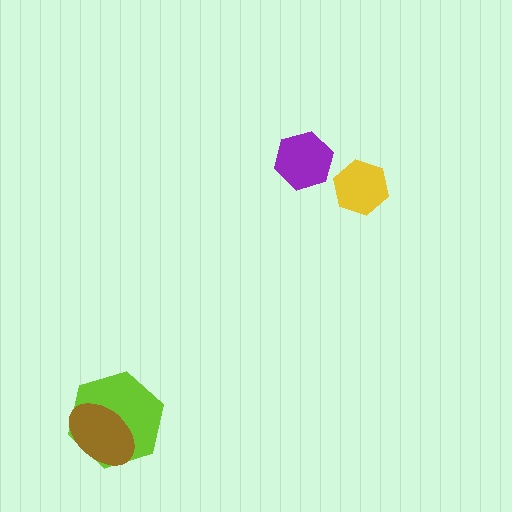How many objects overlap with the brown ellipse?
1 object overlaps with the brown ellipse.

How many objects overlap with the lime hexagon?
1 object overlaps with the lime hexagon.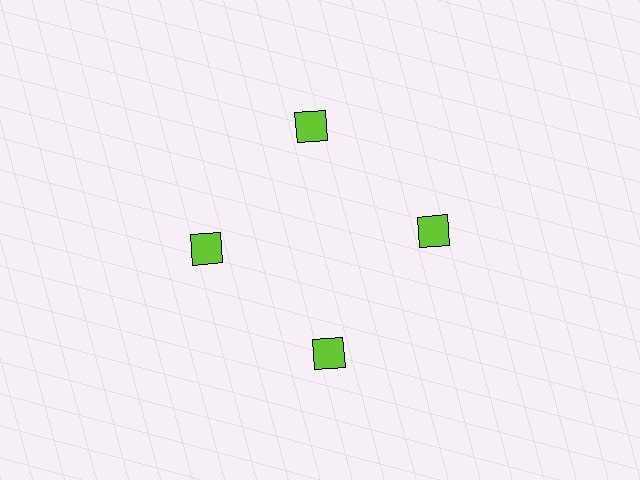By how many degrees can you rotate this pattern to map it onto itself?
The pattern maps onto itself every 90 degrees of rotation.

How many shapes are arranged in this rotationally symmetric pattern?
There are 4 shapes, arranged in 4 groups of 1.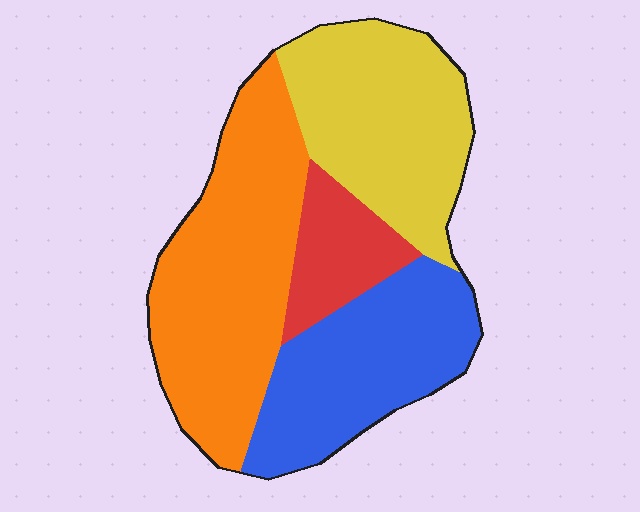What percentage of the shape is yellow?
Yellow covers 28% of the shape.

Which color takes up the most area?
Orange, at roughly 35%.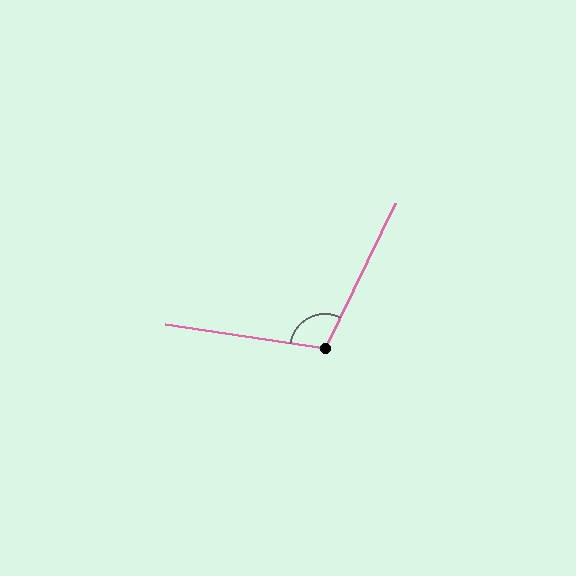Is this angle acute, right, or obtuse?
It is obtuse.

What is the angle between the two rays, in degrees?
Approximately 107 degrees.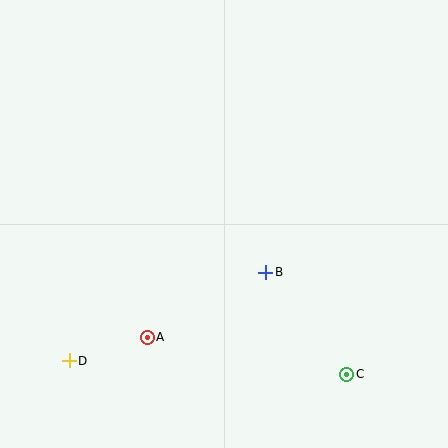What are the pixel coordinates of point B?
Point B is at (266, 272).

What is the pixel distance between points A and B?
The distance between A and B is 135 pixels.